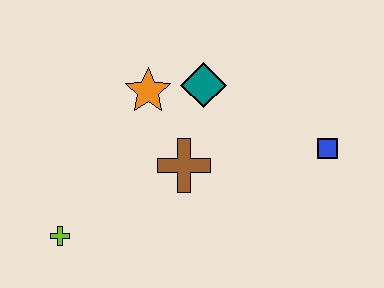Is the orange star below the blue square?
No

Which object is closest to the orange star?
The teal diamond is closest to the orange star.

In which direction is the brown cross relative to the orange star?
The brown cross is below the orange star.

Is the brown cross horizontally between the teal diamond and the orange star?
Yes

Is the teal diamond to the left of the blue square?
Yes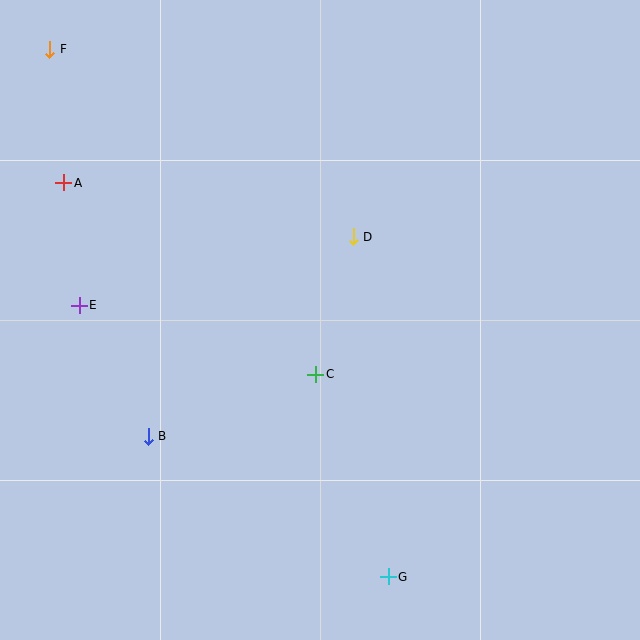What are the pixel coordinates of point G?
Point G is at (388, 577).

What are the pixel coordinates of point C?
Point C is at (316, 374).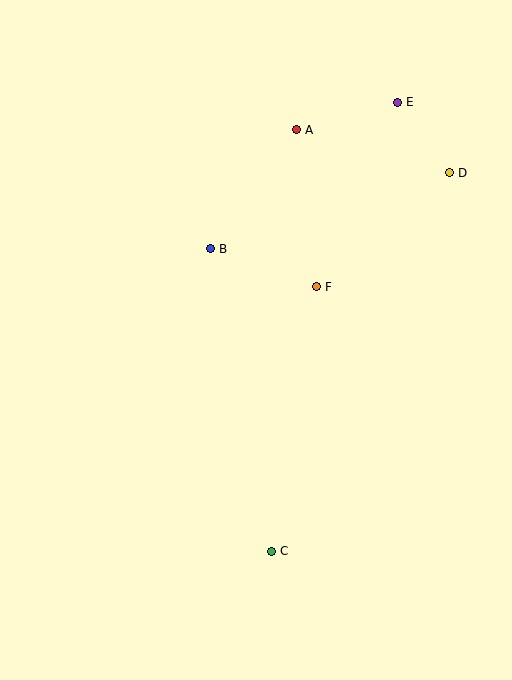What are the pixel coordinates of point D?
Point D is at (450, 173).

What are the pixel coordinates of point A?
Point A is at (297, 130).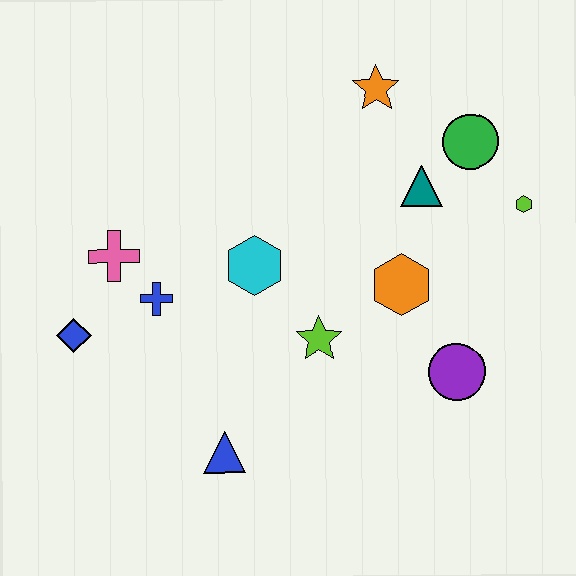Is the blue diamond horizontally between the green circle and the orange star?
No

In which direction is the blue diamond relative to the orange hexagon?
The blue diamond is to the left of the orange hexagon.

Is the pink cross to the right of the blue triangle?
No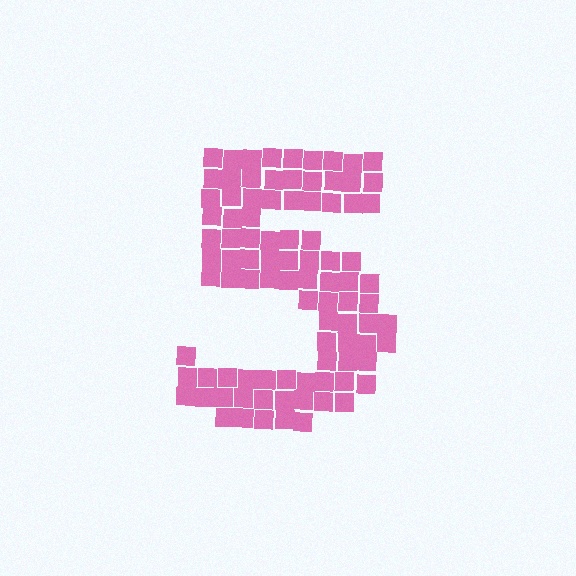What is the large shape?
The large shape is the digit 5.